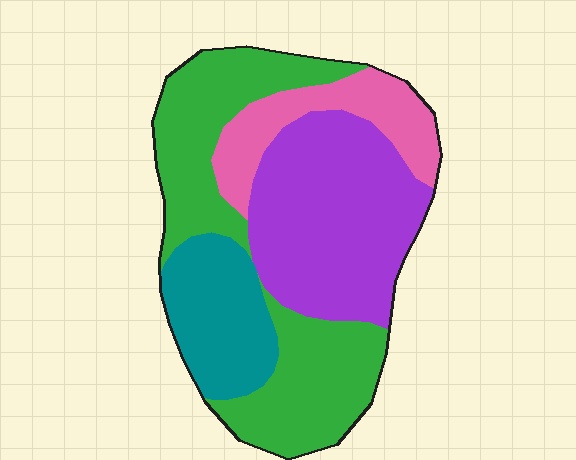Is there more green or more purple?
Green.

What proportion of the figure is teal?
Teal covers roughly 15% of the figure.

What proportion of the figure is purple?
Purple covers 33% of the figure.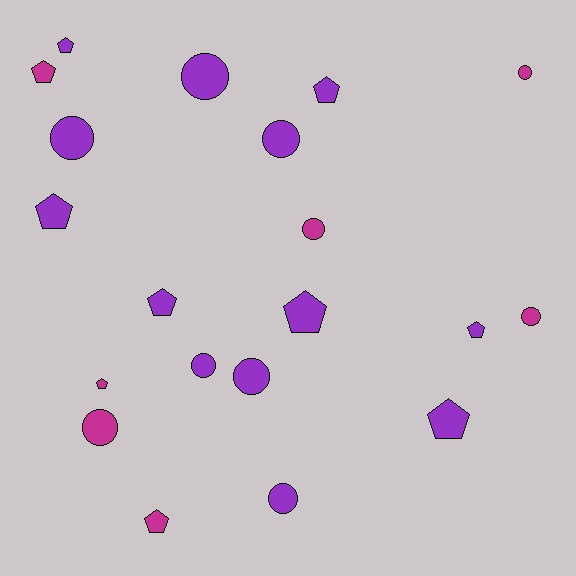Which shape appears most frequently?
Circle, with 10 objects.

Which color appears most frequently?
Purple, with 13 objects.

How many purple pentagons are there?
There are 7 purple pentagons.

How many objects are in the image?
There are 20 objects.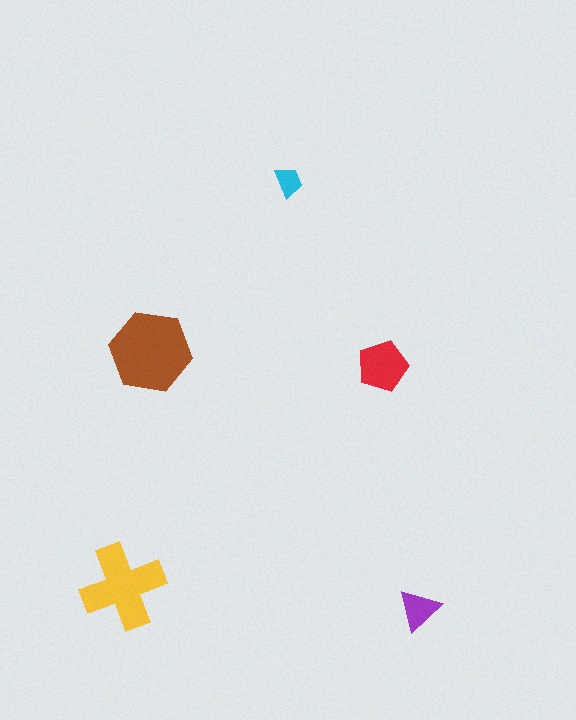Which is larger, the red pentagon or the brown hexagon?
The brown hexagon.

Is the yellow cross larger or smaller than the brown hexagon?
Smaller.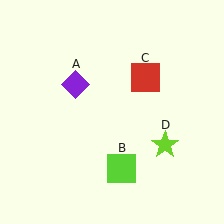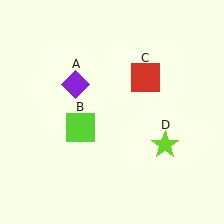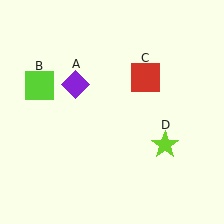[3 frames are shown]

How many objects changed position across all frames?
1 object changed position: lime square (object B).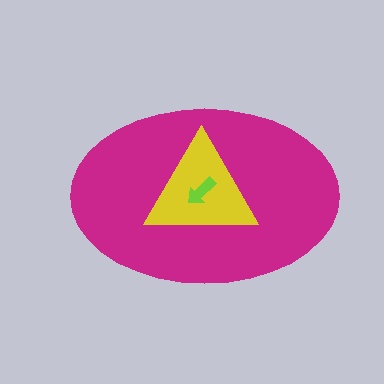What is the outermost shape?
The magenta ellipse.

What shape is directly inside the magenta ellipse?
The yellow triangle.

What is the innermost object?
The lime arrow.